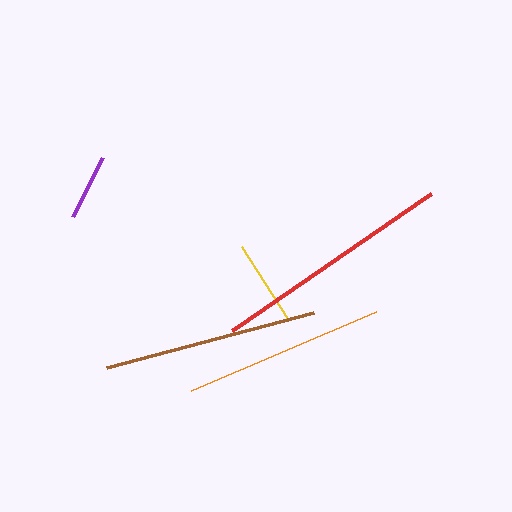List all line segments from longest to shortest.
From longest to shortest: red, brown, orange, yellow, purple.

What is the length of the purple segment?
The purple segment is approximately 66 pixels long.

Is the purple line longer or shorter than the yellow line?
The yellow line is longer than the purple line.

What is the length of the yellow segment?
The yellow segment is approximately 85 pixels long.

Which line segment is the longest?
The red line is the longest at approximately 242 pixels.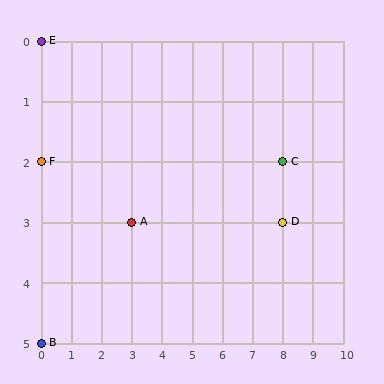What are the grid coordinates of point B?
Point B is at grid coordinates (0, 5).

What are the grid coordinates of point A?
Point A is at grid coordinates (3, 3).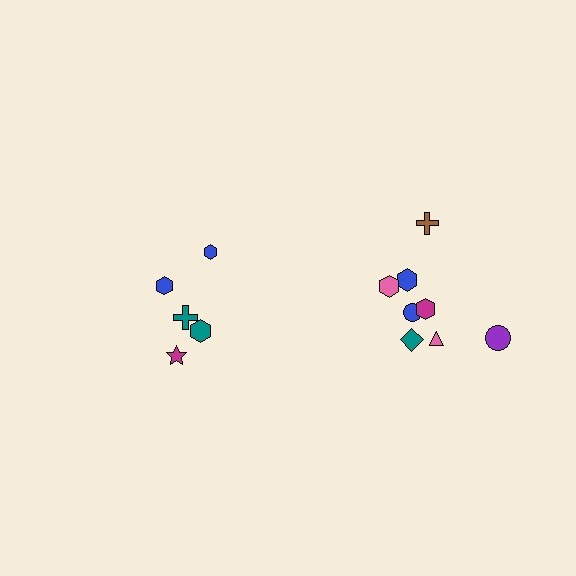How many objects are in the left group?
There are 5 objects.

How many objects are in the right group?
There are 8 objects.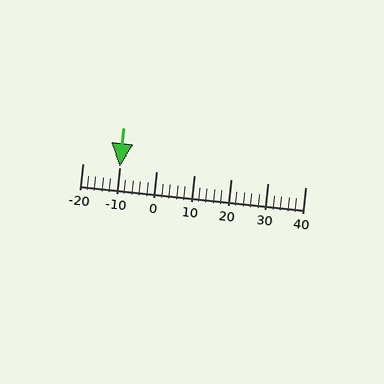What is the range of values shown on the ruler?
The ruler shows values from -20 to 40.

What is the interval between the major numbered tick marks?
The major tick marks are spaced 10 units apart.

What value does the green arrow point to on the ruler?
The green arrow points to approximately -10.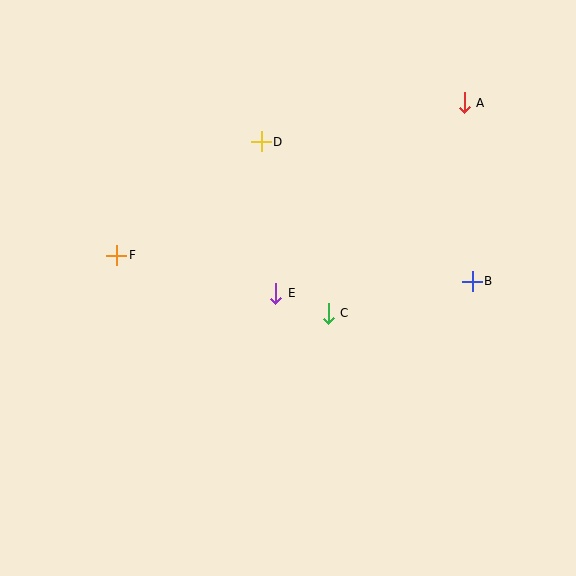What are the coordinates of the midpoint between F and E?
The midpoint between F and E is at (196, 274).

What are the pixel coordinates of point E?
Point E is at (276, 293).